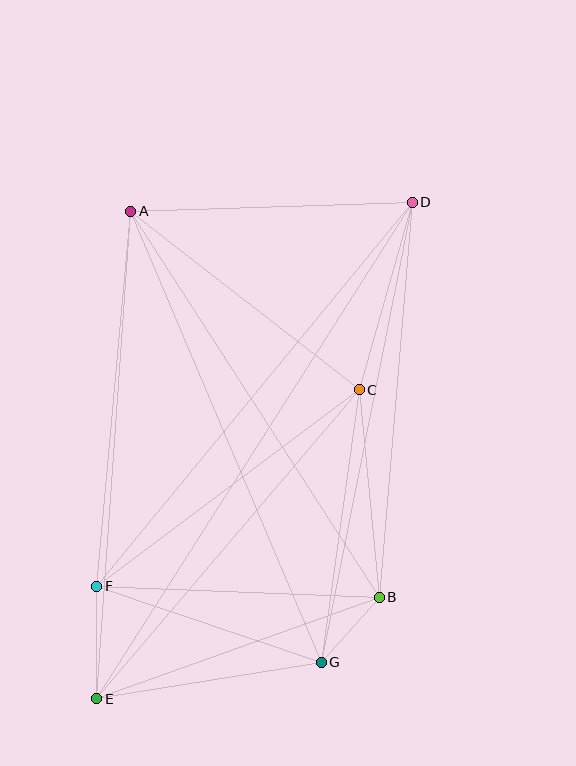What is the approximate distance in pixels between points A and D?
The distance between A and D is approximately 281 pixels.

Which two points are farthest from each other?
Points D and E are farthest from each other.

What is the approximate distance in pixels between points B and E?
The distance between B and E is approximately 301 pixels.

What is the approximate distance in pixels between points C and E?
The distance between C and E is approximately 406 pixels.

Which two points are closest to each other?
Points B and G are closest to each other.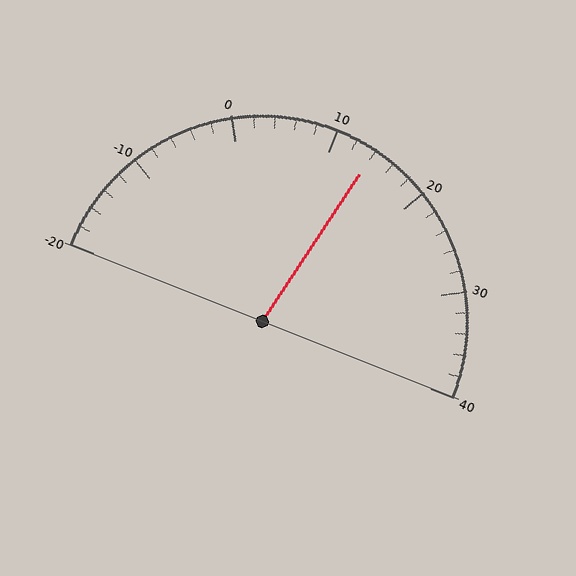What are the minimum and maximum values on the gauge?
The gauge ranges from -20 to 40.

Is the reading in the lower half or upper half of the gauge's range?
The reading is in the upper half of the range (-20 to 40).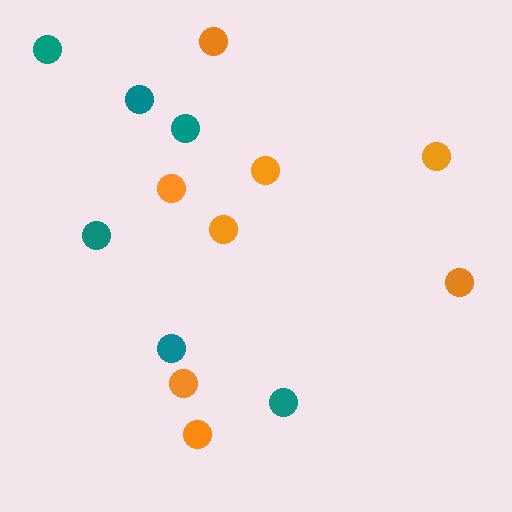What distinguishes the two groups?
There are 2 groups: one group of teal circles (6) and one group of orange circles (8).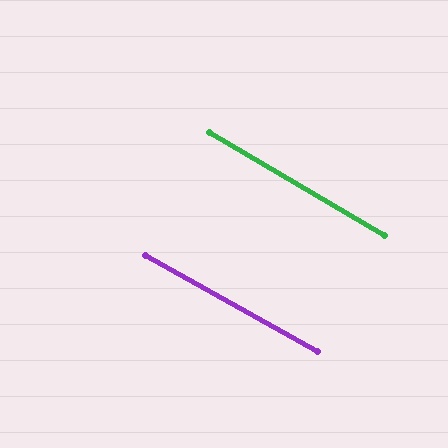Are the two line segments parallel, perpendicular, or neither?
Parallel — their directions differ by only 1.4°.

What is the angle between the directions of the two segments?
Approximately 1 degree.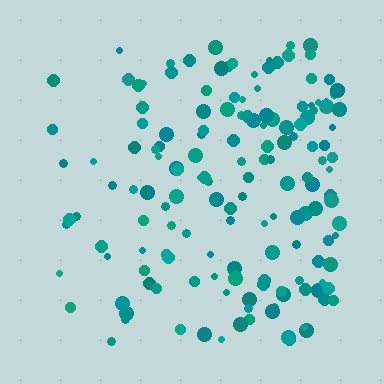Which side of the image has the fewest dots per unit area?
The left.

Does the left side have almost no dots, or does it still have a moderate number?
Still a moderate number, just noticeably fewer than the right.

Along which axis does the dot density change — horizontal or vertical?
Horizontal.